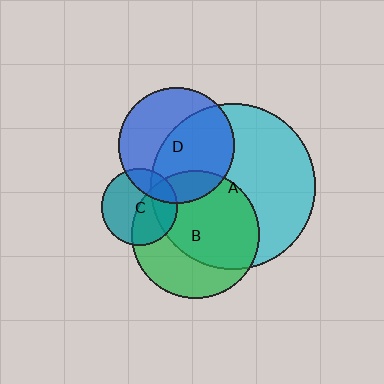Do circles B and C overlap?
Yes.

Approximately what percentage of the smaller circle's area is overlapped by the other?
Approximately 45%.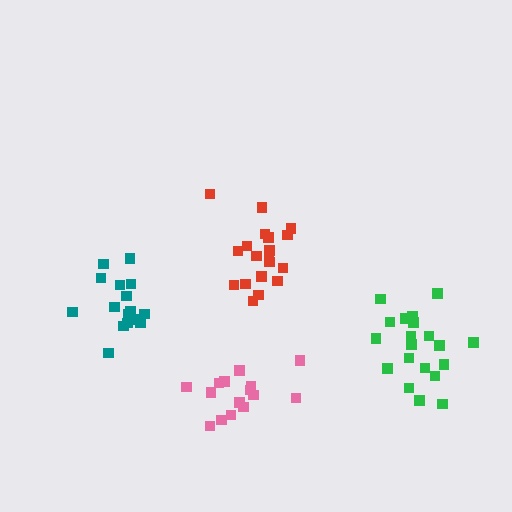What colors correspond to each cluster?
The clusters are colored: red, green, teal, pink.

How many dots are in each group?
Group 1: 19 dots, Group 2: 21 dots, Group 3: 17 dots, Group 4: 15 dots (72 total).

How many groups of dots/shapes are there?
There are 4 groups.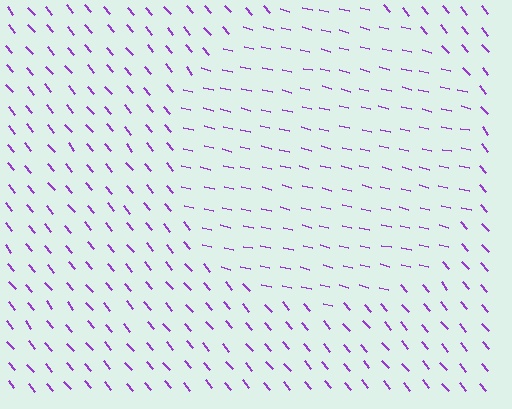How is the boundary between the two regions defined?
The boundary is defined purely by a change in line orientation (approximately 36 degrees difference). All lines are the same color and thickness.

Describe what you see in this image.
The image is filled with small purple line segments. A circle region in the image has lines oriented differently from the surrounding lines, creating a visible texture boundary.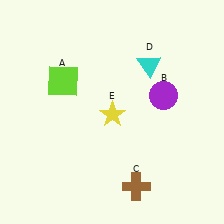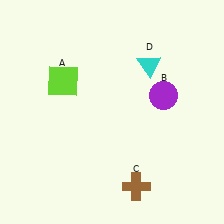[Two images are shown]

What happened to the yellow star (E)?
The yellow star (E) was removed in Image 2. It was in the bottom-right area of Image 1.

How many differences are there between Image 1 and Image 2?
There is 1 difference between the two images.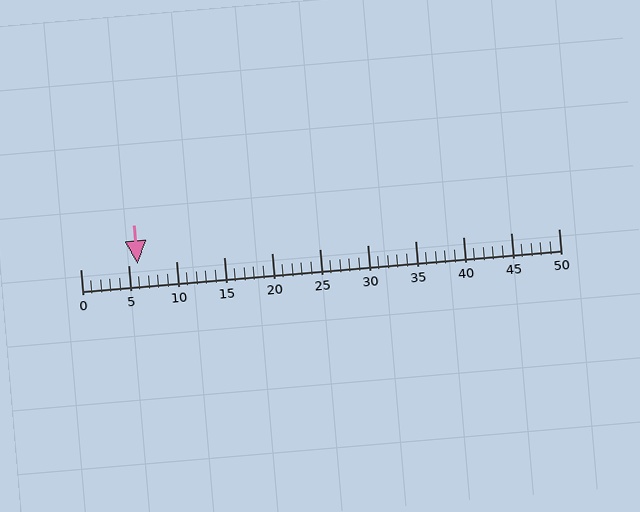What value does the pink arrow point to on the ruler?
The pink arrow points to approximately 6.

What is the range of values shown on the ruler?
The ruler shows values from 0 to 50.